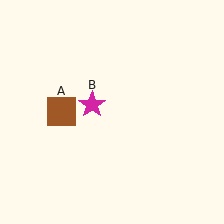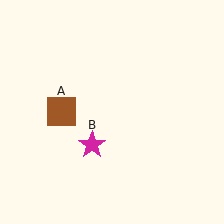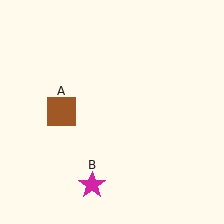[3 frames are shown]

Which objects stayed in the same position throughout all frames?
Brown square (object A) remained stationary.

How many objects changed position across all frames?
1 object changed position: magenta star (object B).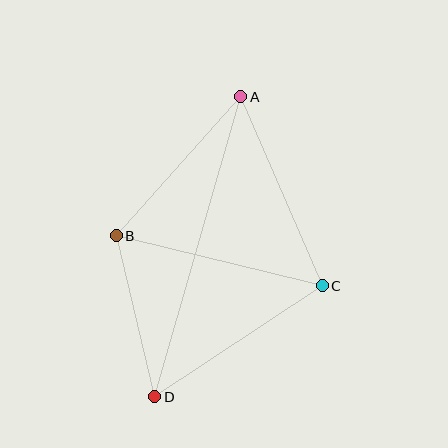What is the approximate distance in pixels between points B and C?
The distance between B and C is approximately 212 pixels.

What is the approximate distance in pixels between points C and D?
The distance between C and D is approximately 201 pixels.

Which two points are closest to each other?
Points B and D are closest to each other.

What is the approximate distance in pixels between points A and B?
The distance between A and B is approximately 186 pixels.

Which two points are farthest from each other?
Points A and D are farthest from each other.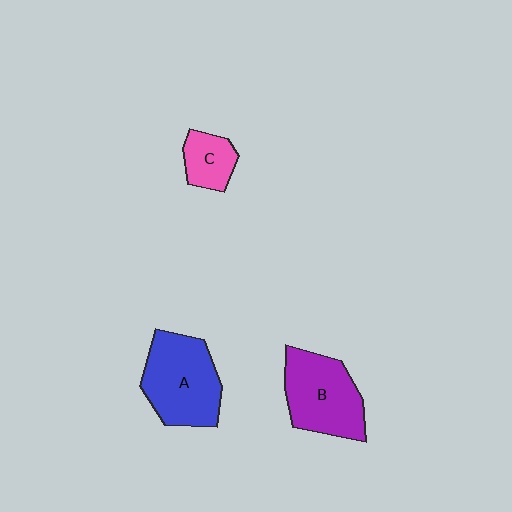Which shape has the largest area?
Shape A (blue).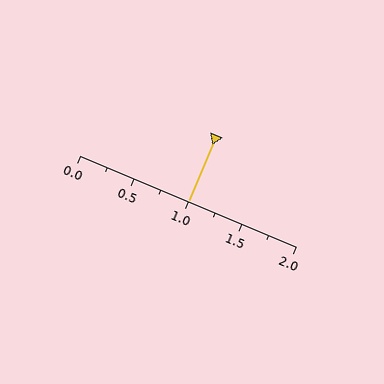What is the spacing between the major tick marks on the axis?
The major ticks are spaced 0.5 apart.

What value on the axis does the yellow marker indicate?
The marker indicates approximately 1.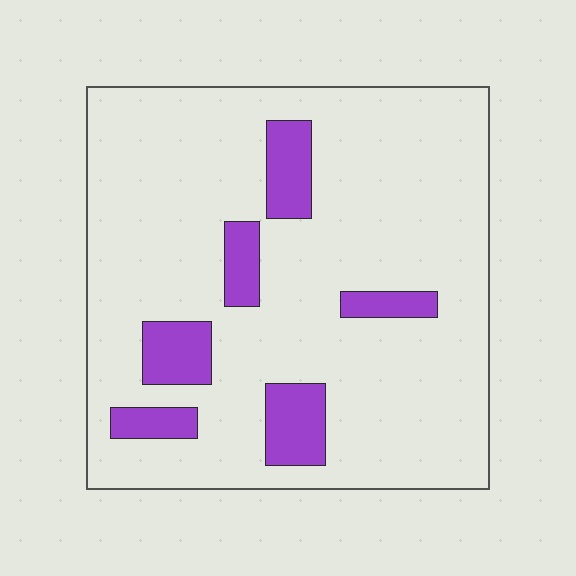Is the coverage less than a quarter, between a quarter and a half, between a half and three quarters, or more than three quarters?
Less than a quarter.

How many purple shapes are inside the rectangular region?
6.